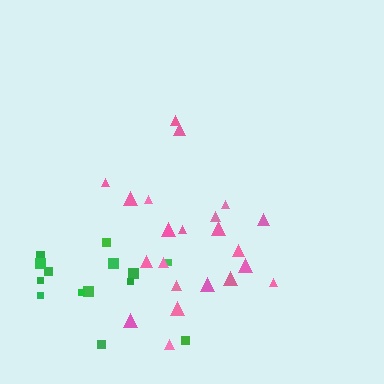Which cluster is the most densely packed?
Pink.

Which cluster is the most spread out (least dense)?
Green.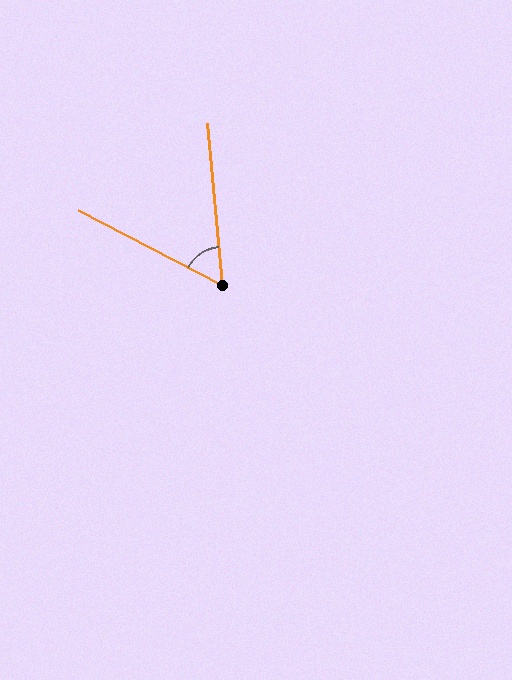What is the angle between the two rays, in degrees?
Approximately 57 degrees.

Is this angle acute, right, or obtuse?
It is acute.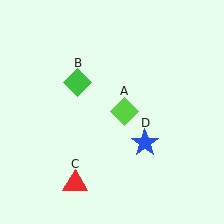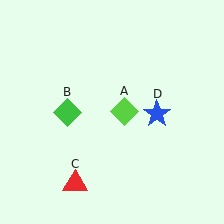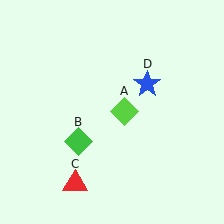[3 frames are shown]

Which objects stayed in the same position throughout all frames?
Lime diamond (object A) and red triangle (object C) remained stationary.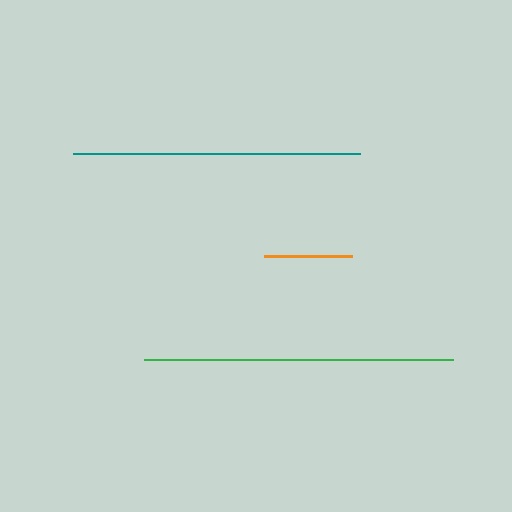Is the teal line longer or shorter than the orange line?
The teal line is longer than the orange line.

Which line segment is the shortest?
The orange line is the shortest at approximately 88 pixels.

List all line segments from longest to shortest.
From longest to shortest: green, teal, orange.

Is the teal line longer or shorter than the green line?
The green line is longer than the teal line.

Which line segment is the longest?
The green line is the longest at approximately 309 pixels.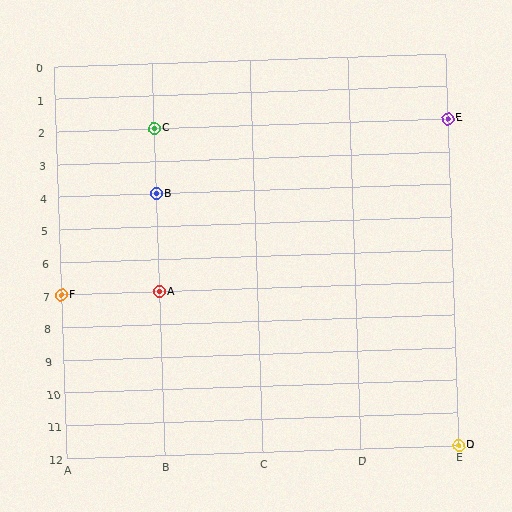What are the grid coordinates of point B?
Point B is at grid coordinates (B, 4).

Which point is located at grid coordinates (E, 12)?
Point D is at (E, 12).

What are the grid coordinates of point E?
Point E is at grid coordinates (E, 2).